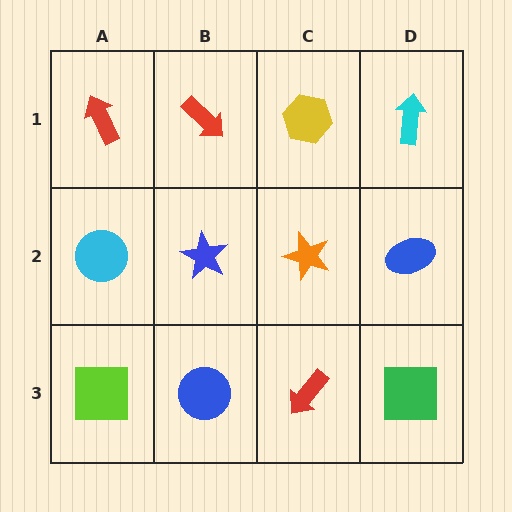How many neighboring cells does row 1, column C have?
3.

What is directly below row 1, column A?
A cyan circle.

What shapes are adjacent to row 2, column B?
A red arrow (row 1, column B), a blue circle (row 3, column B), a cyan circle (row 2, column A), an orange star (row 2, column C).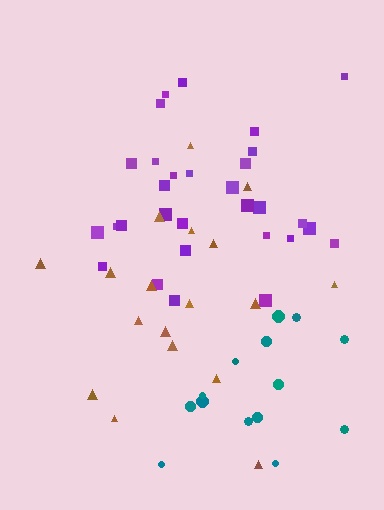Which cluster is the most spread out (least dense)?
Brown.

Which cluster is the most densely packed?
Purple.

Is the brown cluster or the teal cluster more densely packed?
Teal.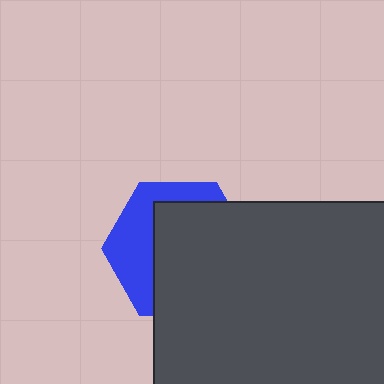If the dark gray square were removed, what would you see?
You would see the complete blue hexagon.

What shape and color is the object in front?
The object in front is a dark gray square.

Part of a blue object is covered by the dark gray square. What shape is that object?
It is a hexagon.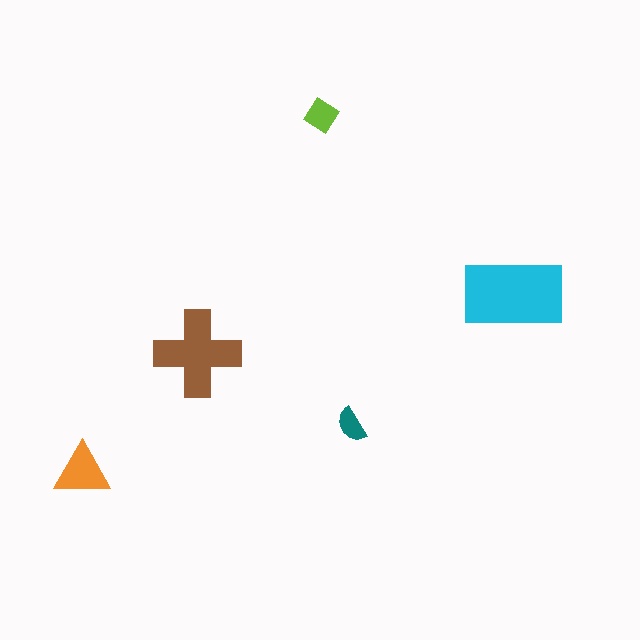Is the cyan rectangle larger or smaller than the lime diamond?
Larger.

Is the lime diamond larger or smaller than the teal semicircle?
Larger.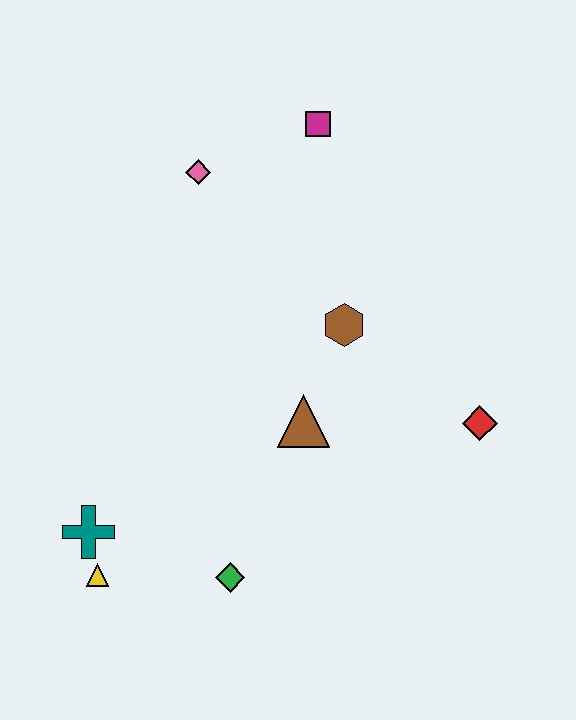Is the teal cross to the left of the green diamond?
Yes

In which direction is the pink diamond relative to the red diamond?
The pink diamond is to the left of the red diamond.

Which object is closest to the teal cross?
The yellow triangle is closest to the teal cross.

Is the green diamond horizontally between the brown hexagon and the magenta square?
No